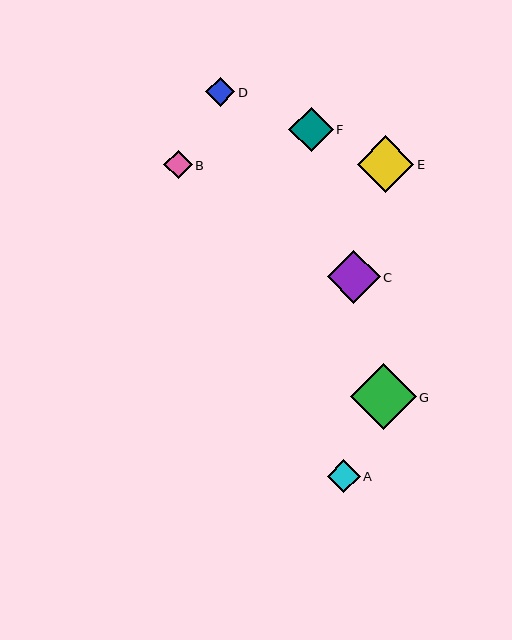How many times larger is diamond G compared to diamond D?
Diamond G is approximately 2.2 times the size of diamond D.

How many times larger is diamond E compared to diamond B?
Diamond E is approximately 2.0 times the size of diamond B.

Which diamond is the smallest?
Diamond B is the smallest with a size of approximately 28 pixels.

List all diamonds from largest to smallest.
From largest to smallest: G, E, C, F, A, D, B.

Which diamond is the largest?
Diamond G is the largest with a size of approximately 66 pixels.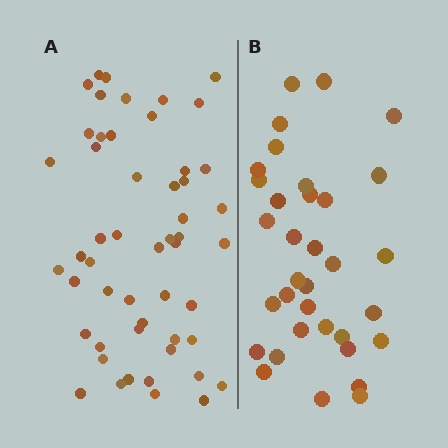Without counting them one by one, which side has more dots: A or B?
Region A (the left region) has more dots.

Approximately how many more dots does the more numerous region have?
Region A has approximately 20 more dots than region B.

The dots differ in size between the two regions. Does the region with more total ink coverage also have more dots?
No. Region B has more total ink coverage because its dots are larger, but region A actually contains more individual dots. Total area can be misleading — the number of items is what matters here.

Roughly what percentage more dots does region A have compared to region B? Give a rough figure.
About 55% more.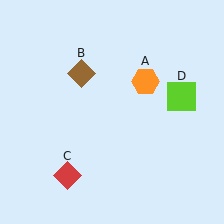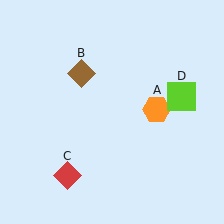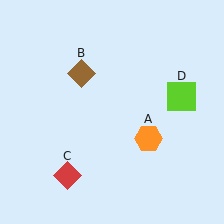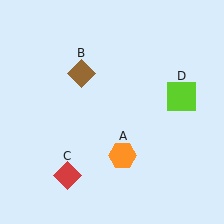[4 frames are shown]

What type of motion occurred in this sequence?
The orange hexagon (object A) rotated clockwise around the center of the scene.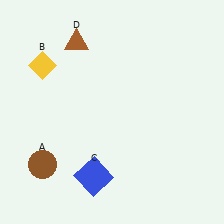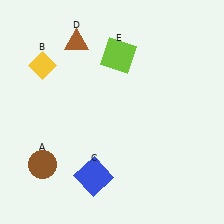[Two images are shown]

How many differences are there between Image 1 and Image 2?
There is 1 difference between the two images.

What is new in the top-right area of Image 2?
A lime square (E) was added in the top-right area of Image 2.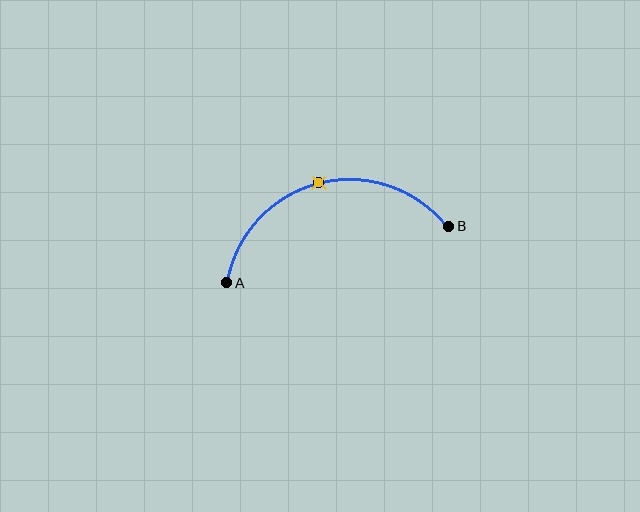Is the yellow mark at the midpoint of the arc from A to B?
Yes. The yellow mark lies on the arc at equal arc-length from both A and B — it is the arc midpoint.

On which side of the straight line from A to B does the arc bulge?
The arc bulges above the straight line connecting A and B.